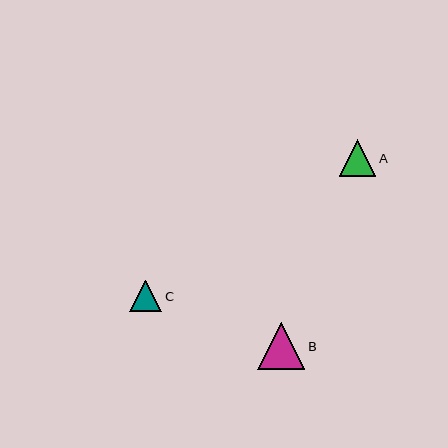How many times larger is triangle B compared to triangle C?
Triangle B is approximately 1.5 times the size of triangle C.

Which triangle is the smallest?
Triangle C is the smallest with a size of approximately 32 pixels.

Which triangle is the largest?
Triangle B is the largest with a size of approximately 47 pixels.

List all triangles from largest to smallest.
From largest to smallest: B, A, C.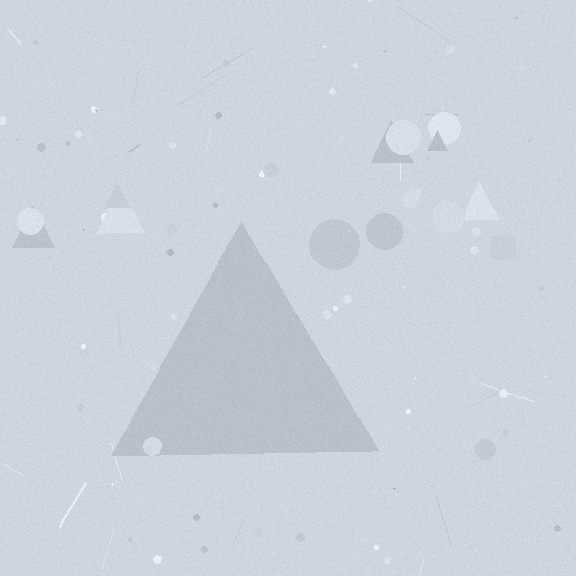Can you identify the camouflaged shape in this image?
The camouflaged shape is a triangle.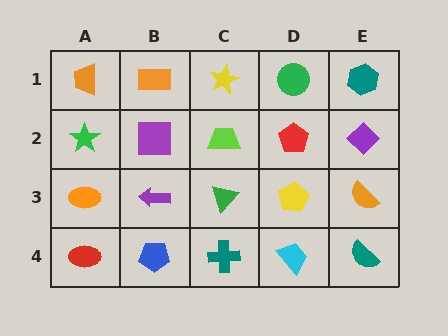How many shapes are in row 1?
5 shapes.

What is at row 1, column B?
An orange rectangle.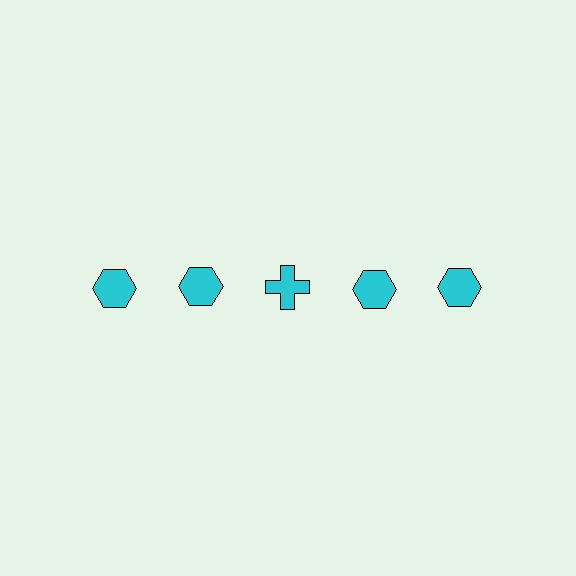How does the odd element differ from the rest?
It has a different shape: cross instead of hexagon.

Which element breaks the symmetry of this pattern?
The cyan cross in the top row, center column breaks the symmetry. All other shapes are cyan hexagons.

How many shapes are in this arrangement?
There are 5 shapes arranged in a grid pattern.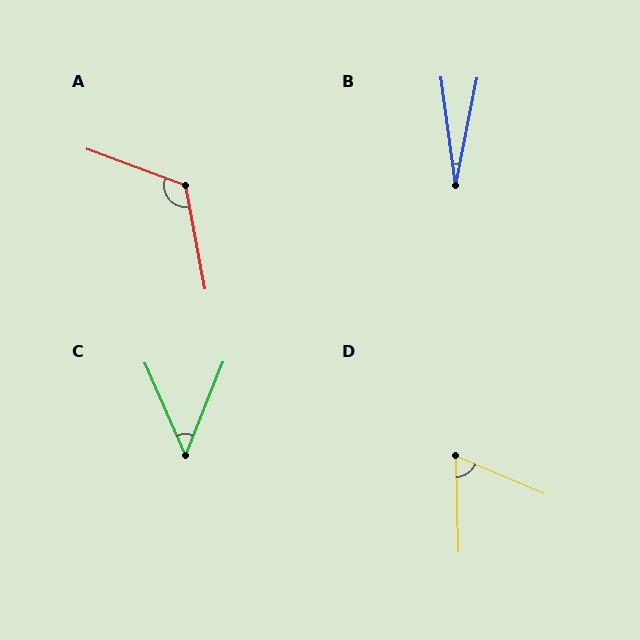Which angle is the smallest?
B, at approximately 19 degrees.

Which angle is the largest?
A, at approximately 121 degrees.